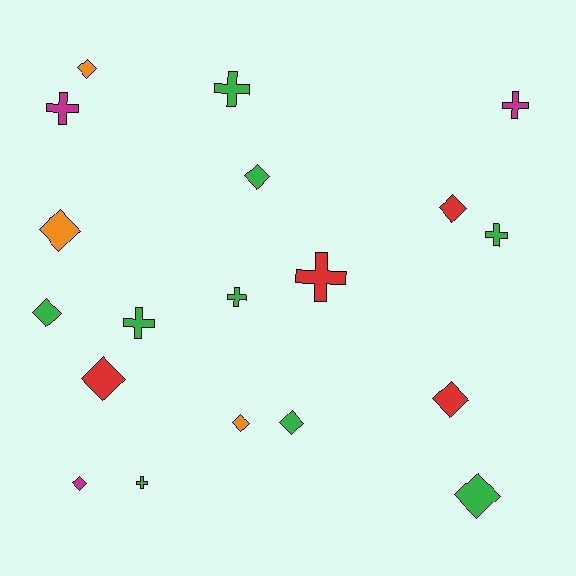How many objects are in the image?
There are 19 objects.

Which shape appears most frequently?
Diamond, with 11 objects.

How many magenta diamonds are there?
There is 1 magenta diamond.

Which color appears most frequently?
Green, with 9 objects.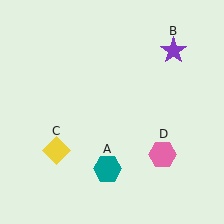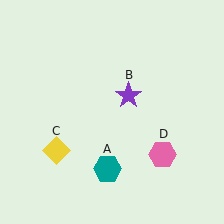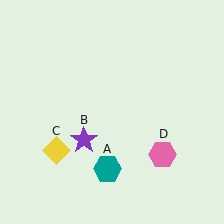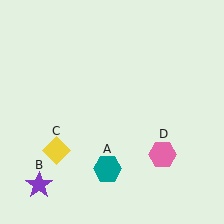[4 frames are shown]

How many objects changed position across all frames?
1 object changed position: purple star (object B).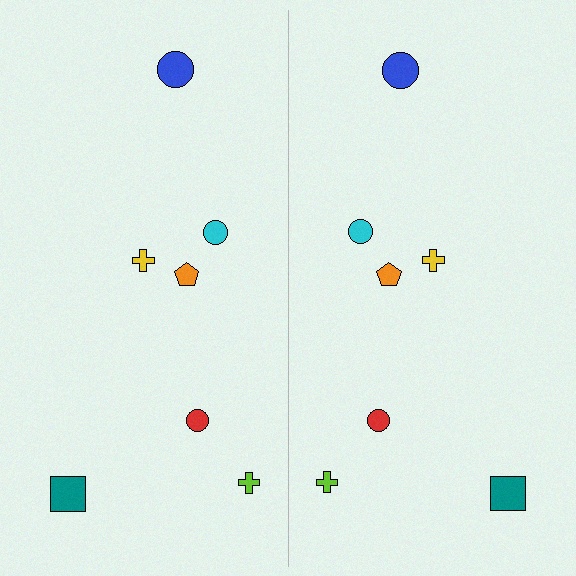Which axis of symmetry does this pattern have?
The pattern has a vertical axis of symmetry running through the center of the image.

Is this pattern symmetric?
Yes, this pattern has bilateral (reflection) symmetry.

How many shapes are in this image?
There are 14 shapes in this image.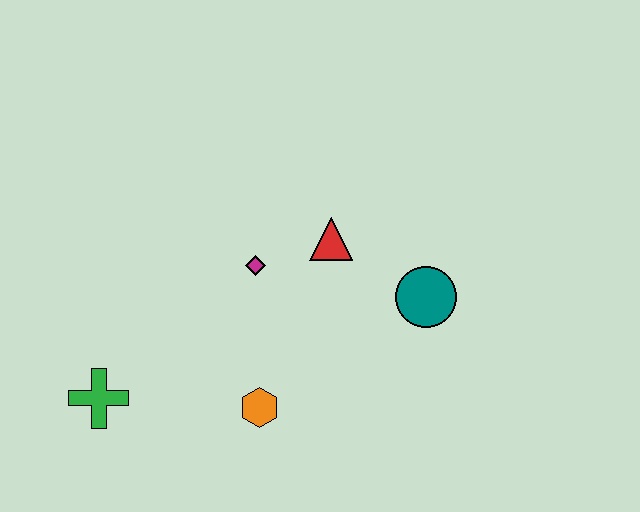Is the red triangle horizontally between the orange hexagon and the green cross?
No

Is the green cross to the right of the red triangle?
No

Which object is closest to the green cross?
The orange hexagon is closest to the green cross.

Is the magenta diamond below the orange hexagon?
No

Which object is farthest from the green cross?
The teal circle is farthest from the green cross.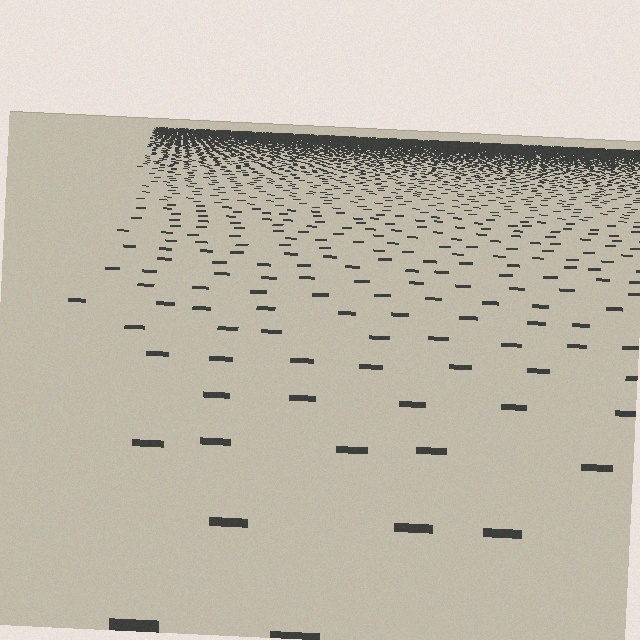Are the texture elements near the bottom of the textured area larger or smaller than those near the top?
Larger. Near the bottom, elements are closer to the viewer and appear at a bigger on-screen size.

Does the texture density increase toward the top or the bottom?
Density increases toward the top.